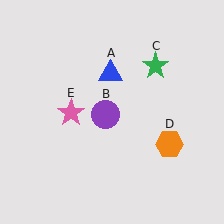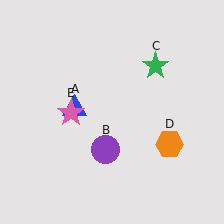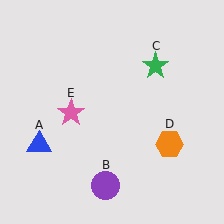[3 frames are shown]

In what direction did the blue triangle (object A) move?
The blue triangle (object A) moved down and to the left.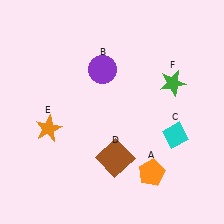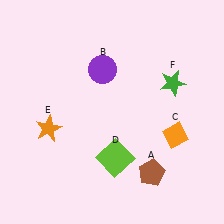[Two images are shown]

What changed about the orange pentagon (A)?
In Image 1, A is orange. In Image 2, it changed to brown.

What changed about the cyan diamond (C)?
In Image 1, C is cyan. In Image 2, it changed to orange.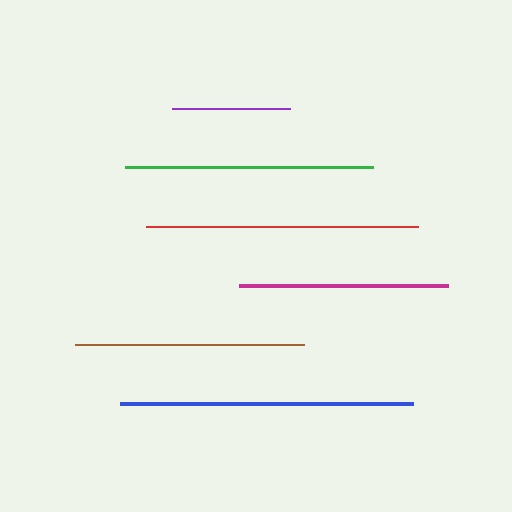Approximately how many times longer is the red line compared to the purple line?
The red line is approximately 2.3 times the length of the purple line.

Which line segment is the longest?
The blue line is the longest at approximately 293 pixels.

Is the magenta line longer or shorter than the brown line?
The brown line is longer than the magenta line.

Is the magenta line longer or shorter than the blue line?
The blue line is longer than the magenta line.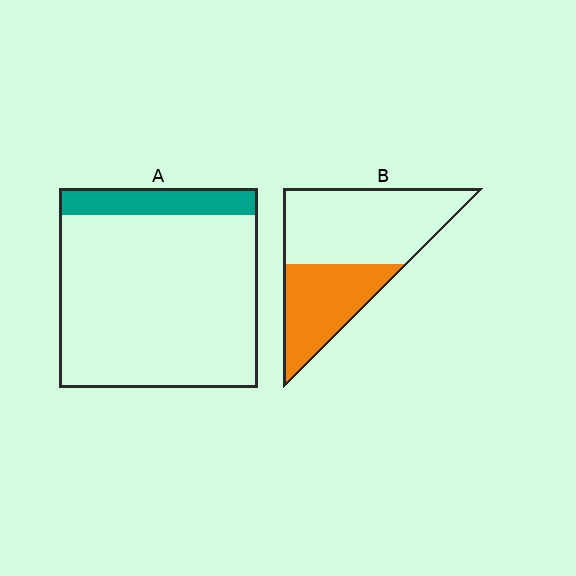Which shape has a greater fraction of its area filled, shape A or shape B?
Shape B.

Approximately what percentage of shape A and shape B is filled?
A is approximately 15% and B is approximately 40%.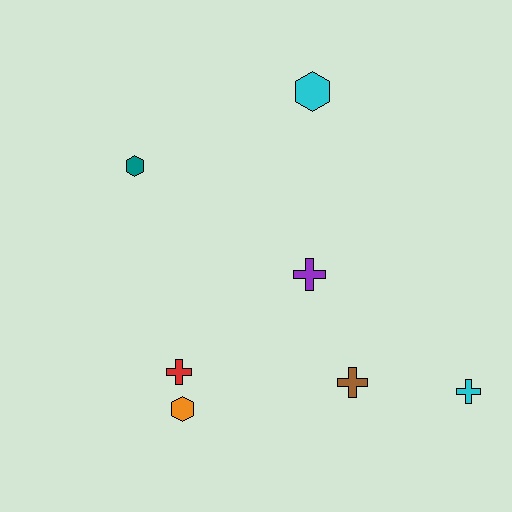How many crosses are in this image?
There are 4 crosses.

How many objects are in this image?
There are 7 objects.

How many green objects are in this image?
There are no green objects.